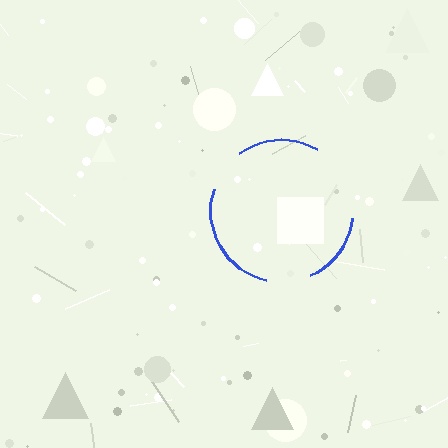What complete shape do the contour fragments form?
The contour fragments form a circle.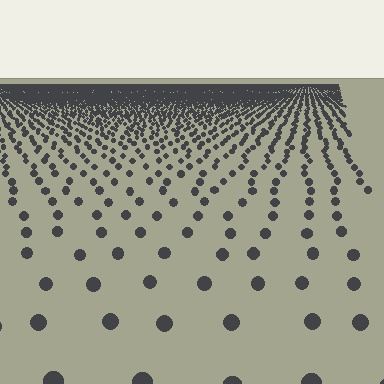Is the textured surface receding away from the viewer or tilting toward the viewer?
The surface is receding away from the viewer. Texture elements get smaller and denser toward the top.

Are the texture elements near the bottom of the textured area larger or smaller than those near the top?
Larger. Near the bottom, elements are closer to the viewer and appear at a bigger on-screen size.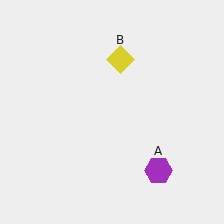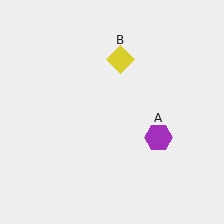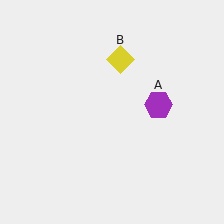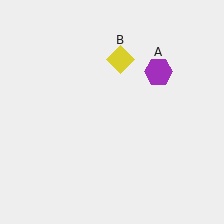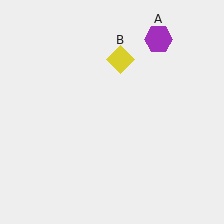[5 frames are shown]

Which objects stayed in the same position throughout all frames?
Yellow diamond (object B) remained stationary.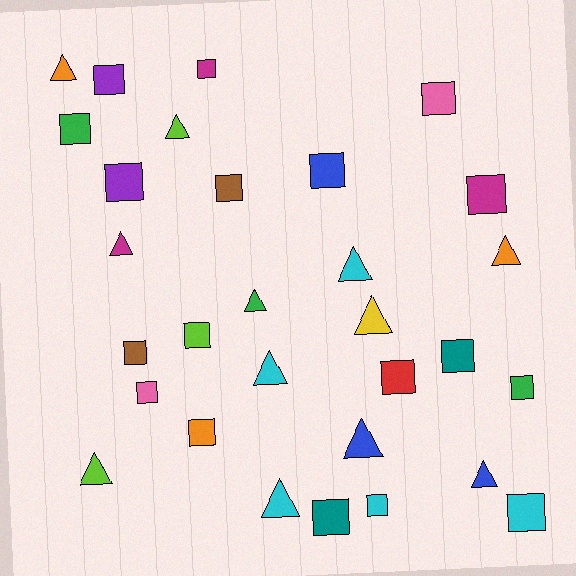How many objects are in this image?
There are 30 objects.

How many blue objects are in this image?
There are 3 blue objects.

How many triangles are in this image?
There are 12 triangles.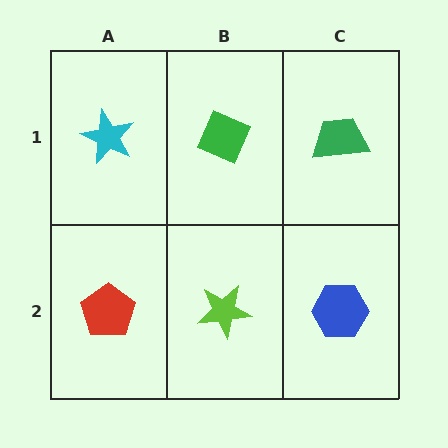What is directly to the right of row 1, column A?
A green diamond.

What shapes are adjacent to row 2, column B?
A green diamond (row 1, column B), a red pentagon (row 2, column A), a blue hexagon (row 2, column C).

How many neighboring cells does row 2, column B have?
3.